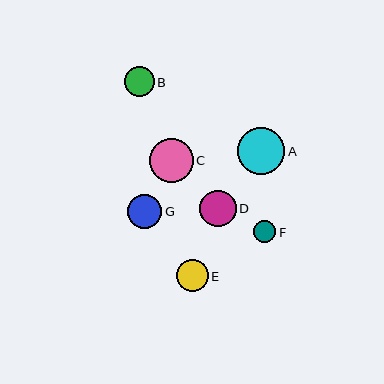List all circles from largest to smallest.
From largest to smallest: A, C, D, G, E, B, F.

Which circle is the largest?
Circle A is the largest with a size of approximately 47 pixels.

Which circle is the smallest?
Circle F is the smallest with a size of approximately 22 pixels.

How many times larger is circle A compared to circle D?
Circle A is approximately 1.3 times the size of circle D.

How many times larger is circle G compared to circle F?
Circle G is approximately 1.6 times the size of circle F.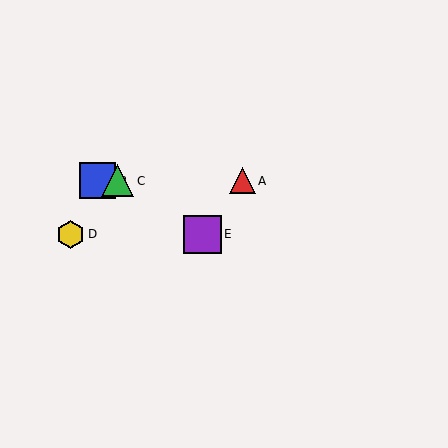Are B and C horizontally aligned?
Yes, both are at y≈181.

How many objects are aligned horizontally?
3 objects (A, B, C) are aligned horizontally.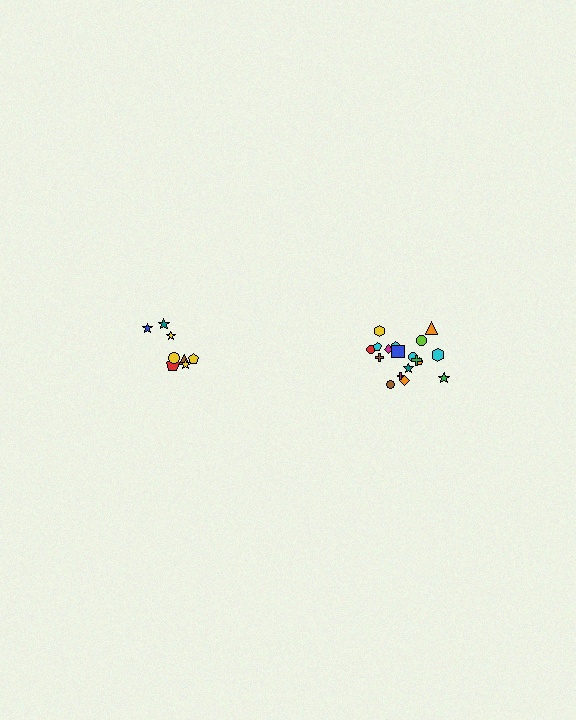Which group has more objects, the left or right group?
The right group.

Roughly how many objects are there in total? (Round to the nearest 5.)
Roughly 25 objects in total.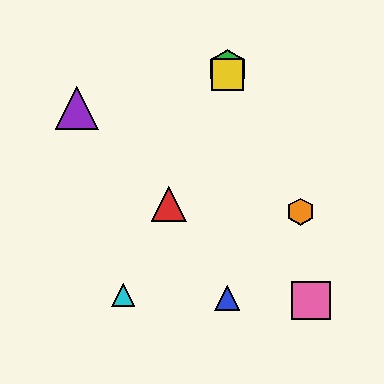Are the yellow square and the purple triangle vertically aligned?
No, the yellow square is at x≈227 and the purple triangle is at x≈77.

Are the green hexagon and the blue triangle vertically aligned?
Yes, both are at x≈227.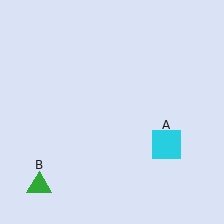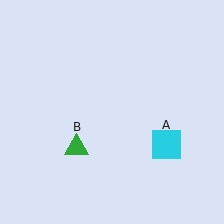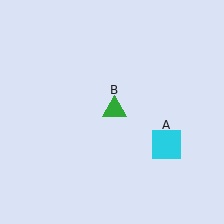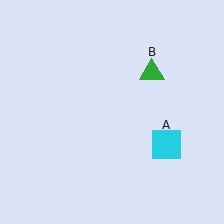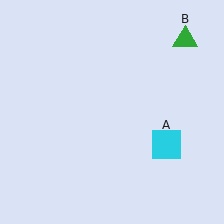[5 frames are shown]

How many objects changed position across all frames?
1 object changed position: green triangle (object B).